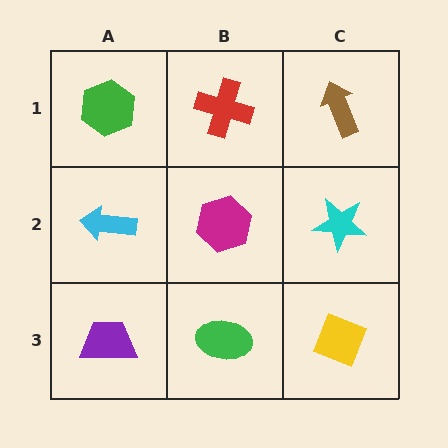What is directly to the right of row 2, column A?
A magenta hexagon.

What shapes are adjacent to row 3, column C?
A cyan star (row 2, column C), a green ellipse (row 3, column B).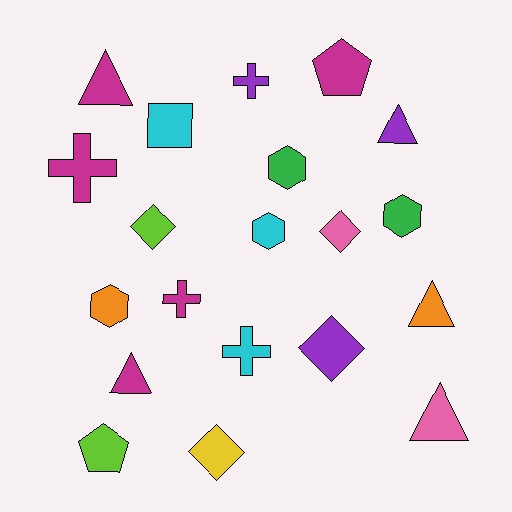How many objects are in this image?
There are 20 objects.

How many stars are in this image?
There are no stars.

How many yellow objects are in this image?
There is 1 yellow object.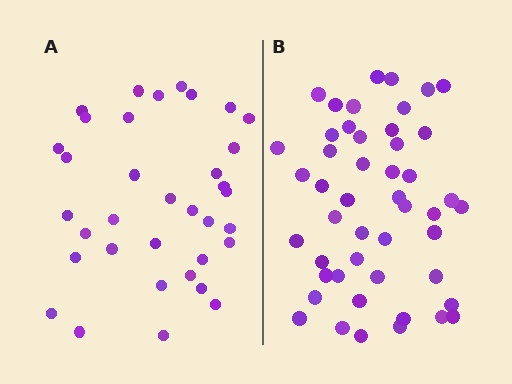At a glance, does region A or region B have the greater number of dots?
Region B (the right region) has more dots.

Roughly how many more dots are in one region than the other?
Region B has approximately 15 more dots than region A.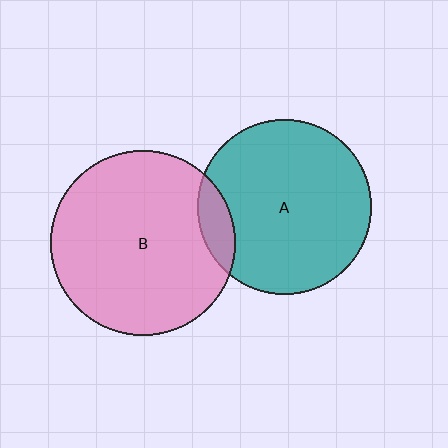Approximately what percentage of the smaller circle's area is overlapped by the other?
Approximately 10%.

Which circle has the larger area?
Circle B (pink).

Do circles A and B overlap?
Yes.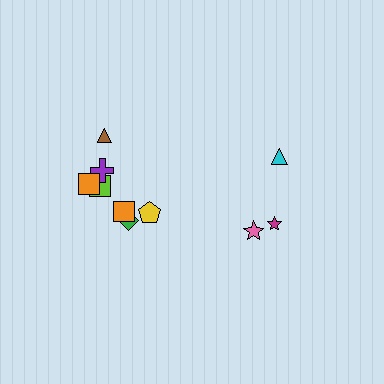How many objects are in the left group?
There are 7 objects.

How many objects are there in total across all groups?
There are 10 objects.